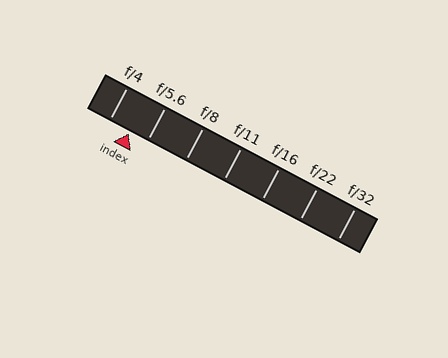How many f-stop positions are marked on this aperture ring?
There are 7 f-stop positions marked.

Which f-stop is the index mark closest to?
The index mark is closest to f/5.6.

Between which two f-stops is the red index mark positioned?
The index mark is between f/4 and f/5.6.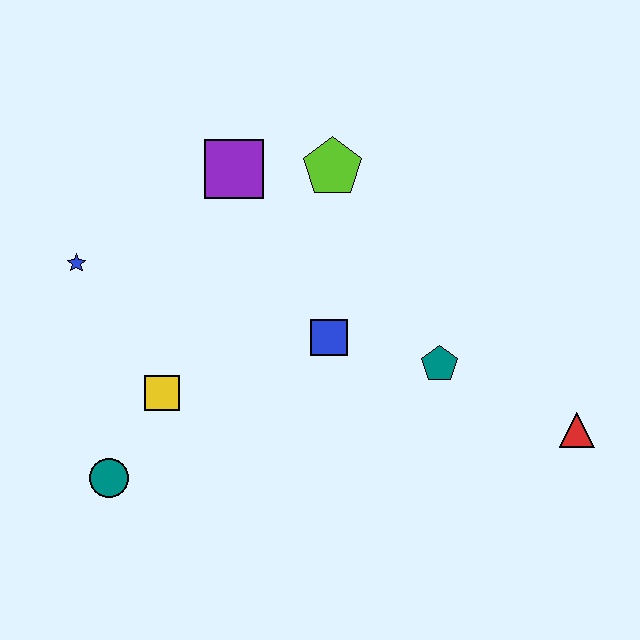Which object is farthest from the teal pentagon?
The blue star is farthest from the teal pentagon.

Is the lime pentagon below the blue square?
No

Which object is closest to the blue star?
The yellow square is closest to the blue star.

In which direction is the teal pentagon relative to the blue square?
The teal pentagon is to the right of the blue square.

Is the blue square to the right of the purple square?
Yes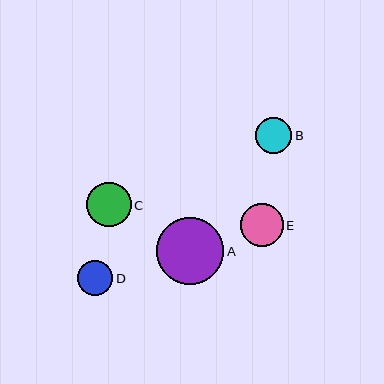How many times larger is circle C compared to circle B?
Circle C is approximately 1.2 times the size of circle B.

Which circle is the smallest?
Circle D is the smallest with a size of approximately 35 pixels.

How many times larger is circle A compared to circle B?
Circle A is approximately 1.9 times the size of circle B.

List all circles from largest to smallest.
From largest to smallest: A, C, E, B, D.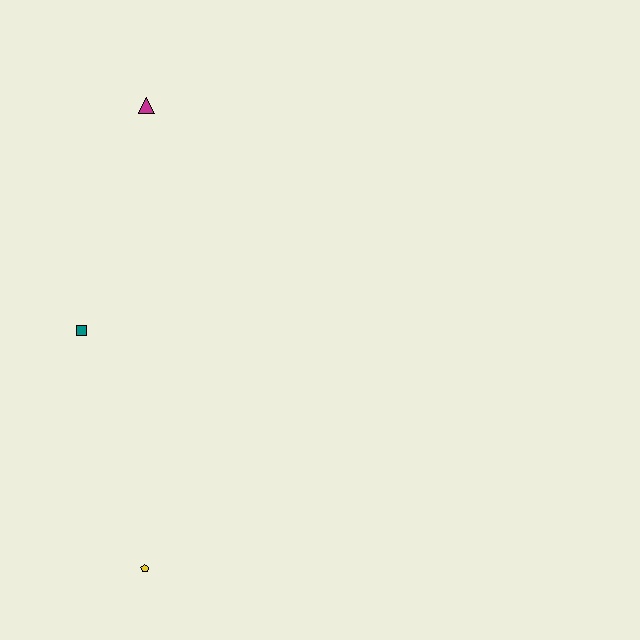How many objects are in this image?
There are 3 objects.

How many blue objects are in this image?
There are no blue objects.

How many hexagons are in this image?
There are no hexagons.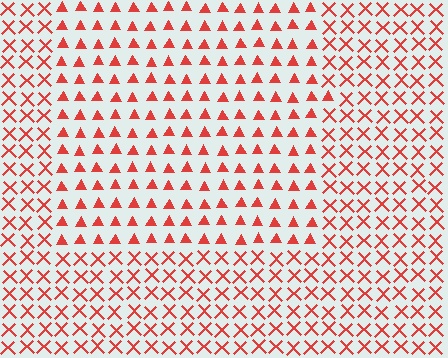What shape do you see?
I see a rectangle.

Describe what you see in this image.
The image is filled with small red elements arranged in a uniform grid. A rectangle-shaped region contains triangles, while the surrounding area contains X marks. The boundary is defined purely by the change in element shape.